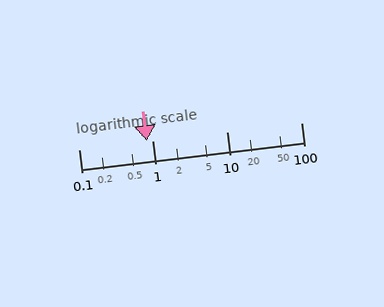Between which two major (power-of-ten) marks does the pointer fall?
The pointer is between 0.1 and 1.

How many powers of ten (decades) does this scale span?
The scale spans 3 decades, from 0.1 to 100.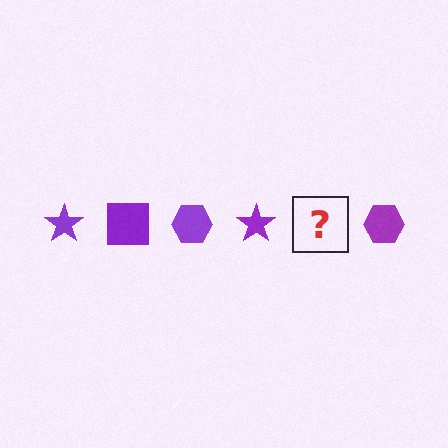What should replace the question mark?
The question mark should be replaced with a purple square.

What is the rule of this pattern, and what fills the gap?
The rule is that the pattern cycles through star, square, hexagon shapes in purple. The gap should be filled with a purple square.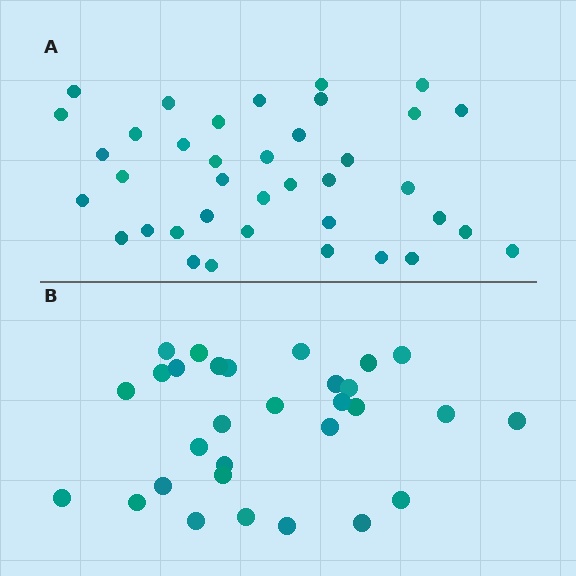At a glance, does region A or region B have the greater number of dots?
Region A (the top region) has more dots.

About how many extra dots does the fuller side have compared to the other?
Region A has roughly 8 or so more dots than region B.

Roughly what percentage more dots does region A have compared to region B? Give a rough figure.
About 25% more.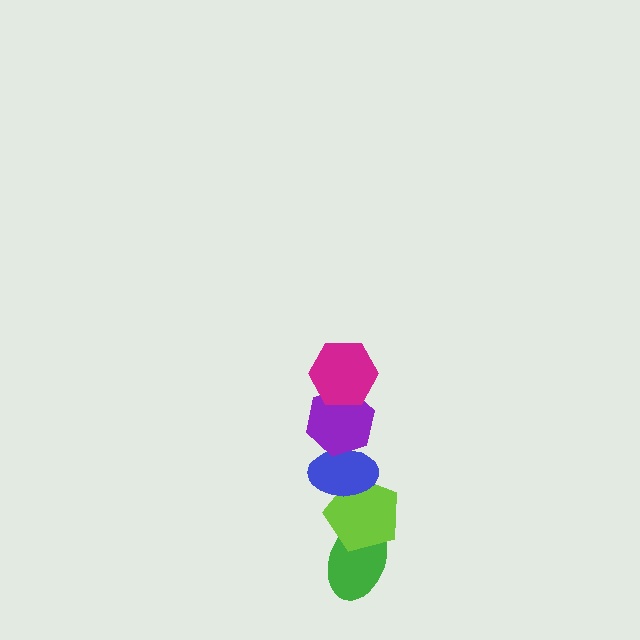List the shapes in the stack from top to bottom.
From top to bottom: the magenta hexagon, the purple hexagon, the blue ellipse, the lime pentagon, the green ellipse.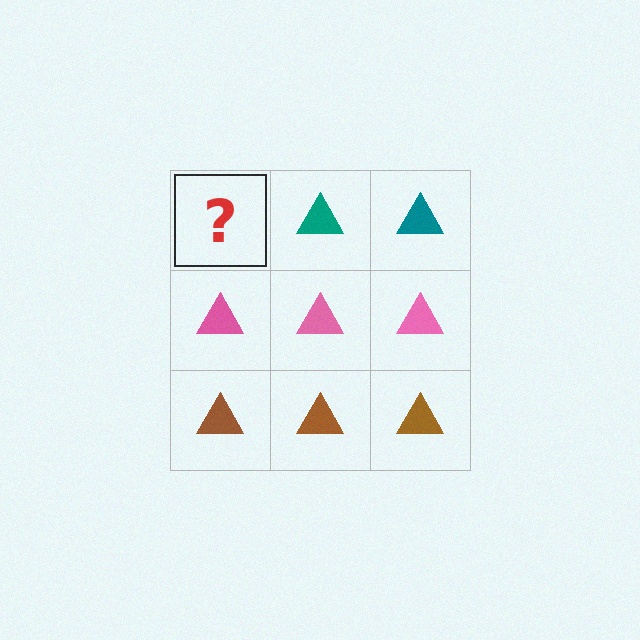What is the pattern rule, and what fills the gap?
The rule is that each row has a consistent color. The gap should be filled with a teal triangle.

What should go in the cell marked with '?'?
The missing cell should contain a teal triangle.